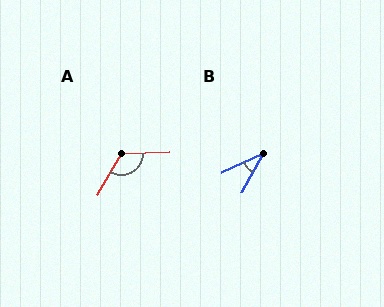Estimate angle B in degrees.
Approximately 36 degrees.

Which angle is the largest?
A, at approximately 122 degrees.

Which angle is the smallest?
B, at approximately 36 degrees.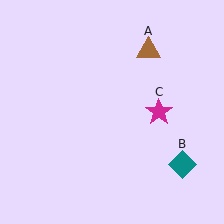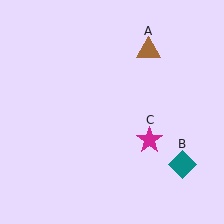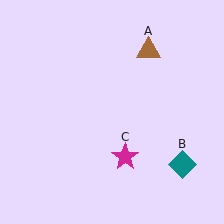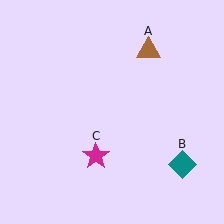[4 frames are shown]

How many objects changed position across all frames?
1 object changed position: magenta star (object C).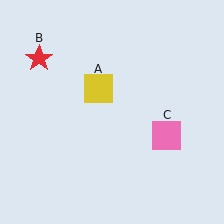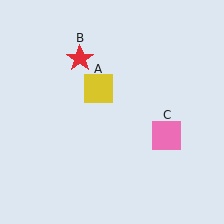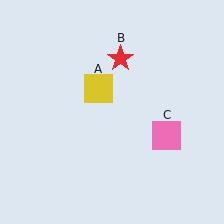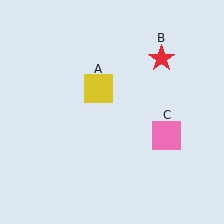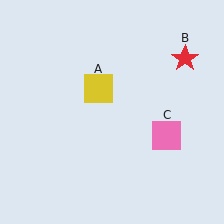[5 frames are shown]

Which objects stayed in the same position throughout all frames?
Yellow square (object A) and pink square (object C) remained stationary.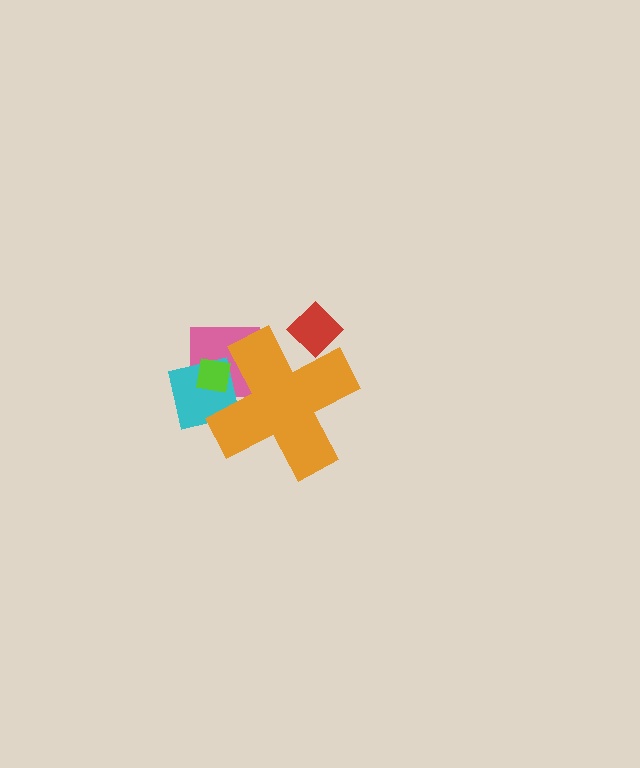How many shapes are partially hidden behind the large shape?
4 shapes are partially hidden.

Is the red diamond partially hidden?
Yes, the red diamond is partially hidden behind the orange cross.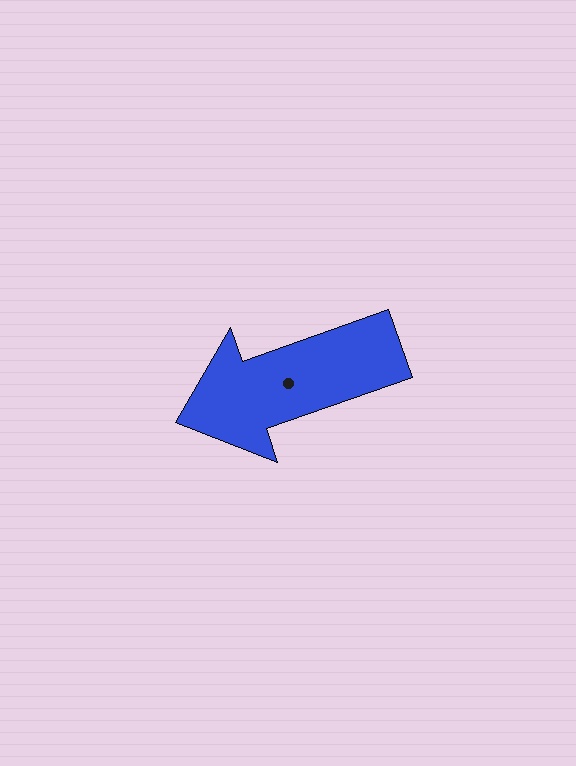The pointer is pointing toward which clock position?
Roughly 8 o'clock.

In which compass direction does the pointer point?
West.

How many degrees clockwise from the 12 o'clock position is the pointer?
Approximately 251 degrees.